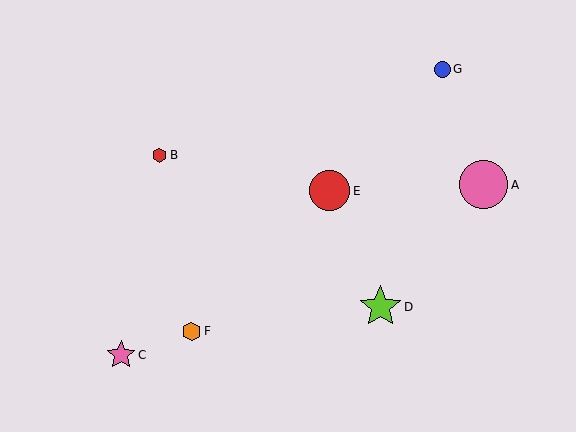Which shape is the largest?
The pink circle (labeled A) is the largest.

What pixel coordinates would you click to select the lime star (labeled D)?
Click at (380, 307) to select the lime star D.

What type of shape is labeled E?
Shape E is a red circle.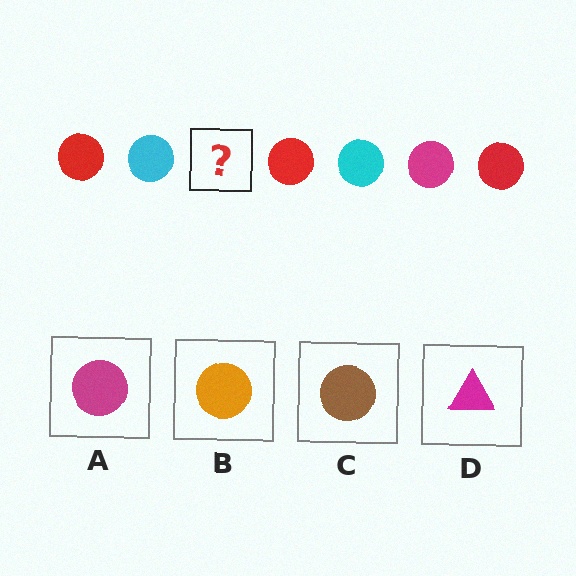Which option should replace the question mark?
Option A.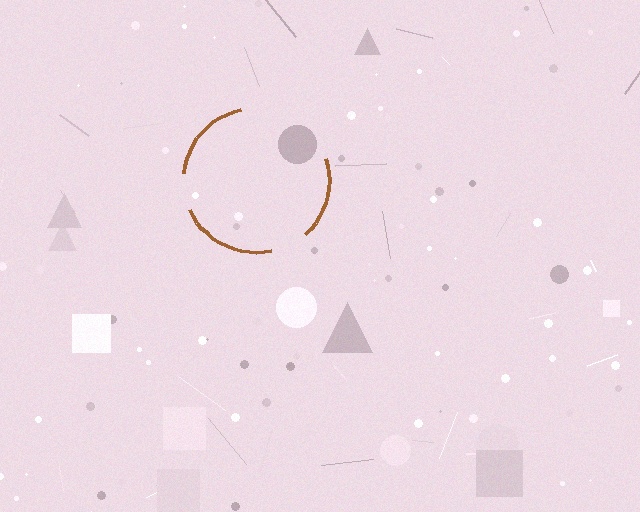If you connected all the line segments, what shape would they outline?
They would outline a circle.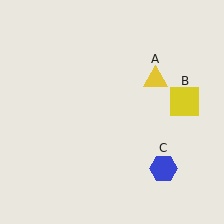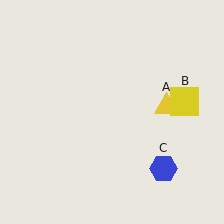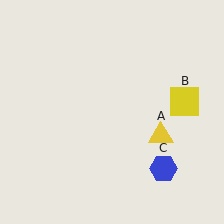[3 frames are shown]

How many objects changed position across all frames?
1 object changed position: yellow triangle (object A).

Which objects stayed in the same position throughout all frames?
Yellow square (object B) and blue hexagon (object C) remained stationary.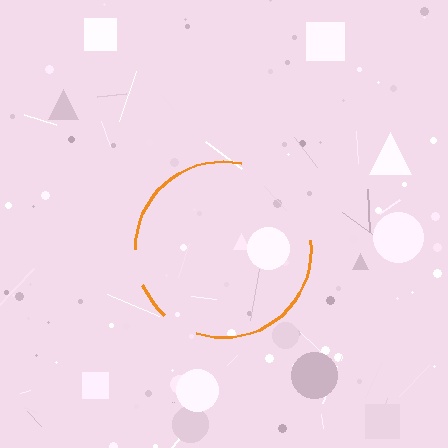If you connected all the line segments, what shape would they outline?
They would outline a circle.